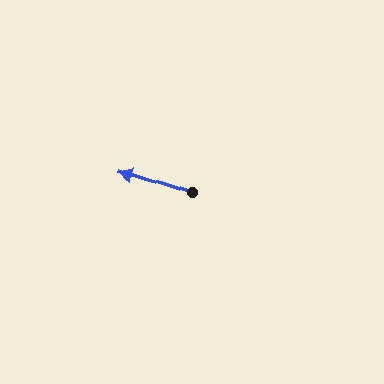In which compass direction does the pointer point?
West.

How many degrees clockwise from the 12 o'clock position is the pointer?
Approximately 288 degrees.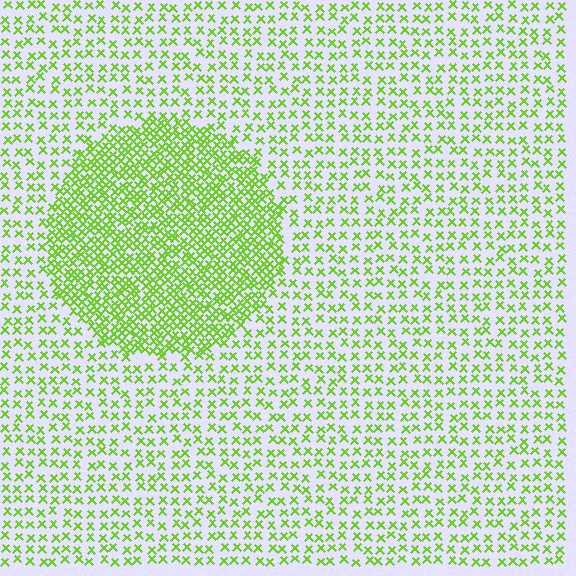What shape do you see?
I see a circle.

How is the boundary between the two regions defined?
The boundary is defined by a change in element density (approximately 2.4x ratio). All elements are the same color, size, and shape.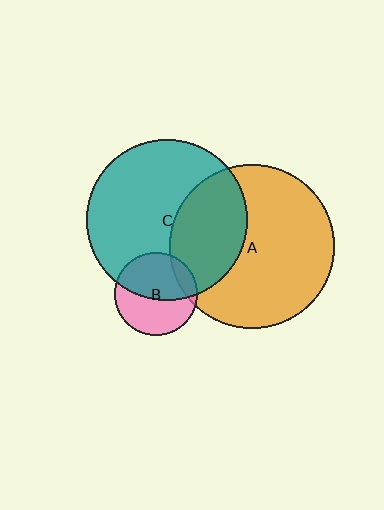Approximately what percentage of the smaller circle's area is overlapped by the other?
Approximately 35%.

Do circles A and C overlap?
Yes.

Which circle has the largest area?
Circle A (orange).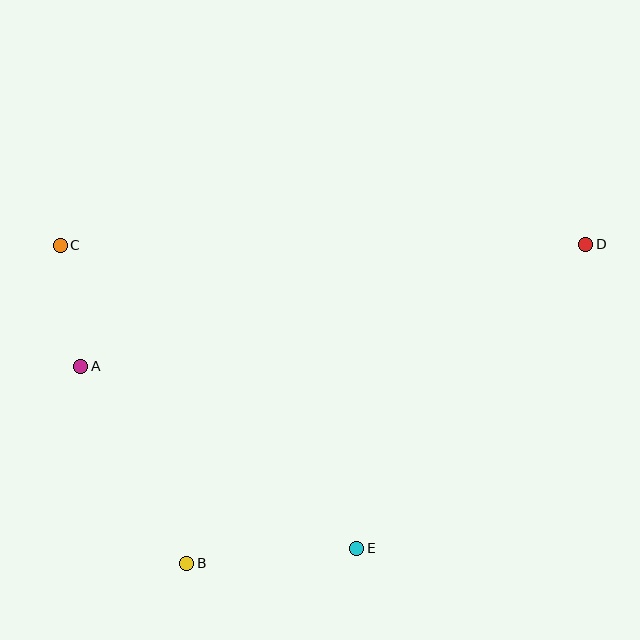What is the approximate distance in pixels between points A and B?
The distance between A and B is approximately 224 pixels.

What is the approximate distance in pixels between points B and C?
The distance between B and C is approximately 342 pixels.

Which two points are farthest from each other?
Points C and D are farthest from each other.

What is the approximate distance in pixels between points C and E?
The distance between C and E is approximately 424 pixels.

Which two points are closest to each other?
Points A and C are closest to each other.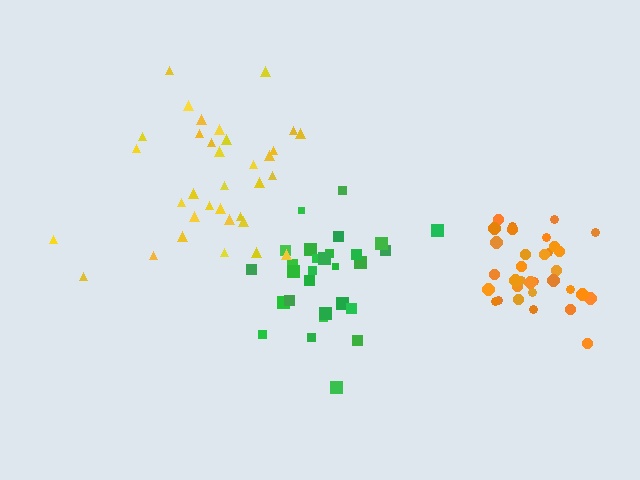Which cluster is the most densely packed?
Orange.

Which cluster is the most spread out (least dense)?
Yellow.